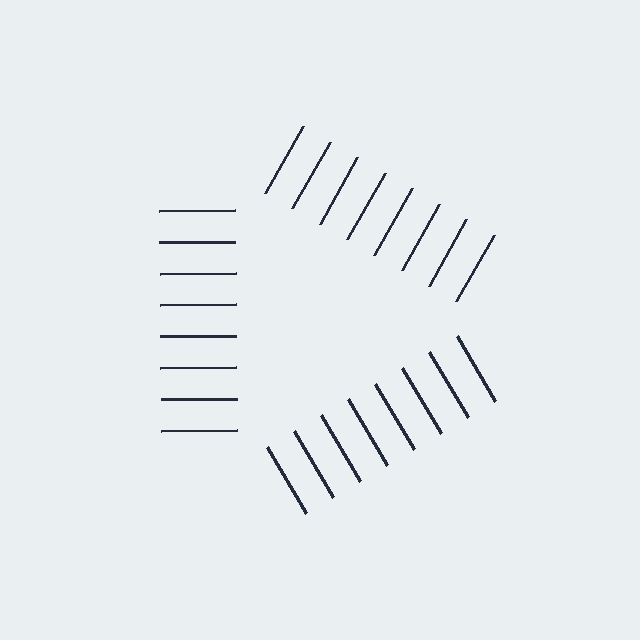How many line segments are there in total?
24 — 8 along each of the 3 edges.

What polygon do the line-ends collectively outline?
An illusory triangle — the line segments terminate on its edges but no continuous stroke is drawn.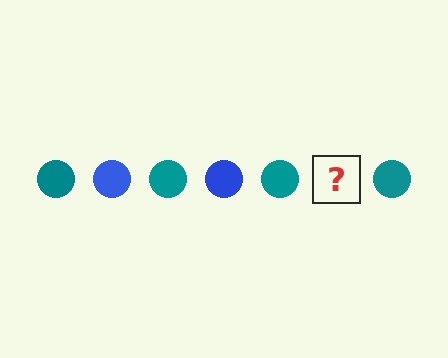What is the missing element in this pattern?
The missing element is a blue circle.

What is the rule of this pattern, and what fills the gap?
The rule is that the pattern cycles through teal, blue circles. The gap should be filled with a blue circle.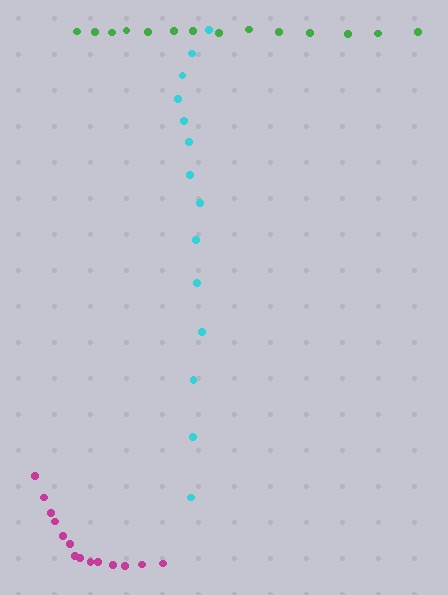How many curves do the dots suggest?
There are 3 distinct paths.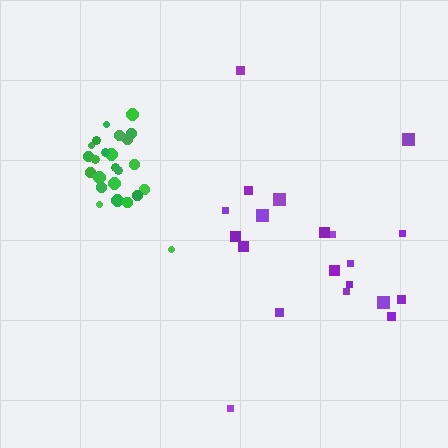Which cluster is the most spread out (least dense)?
Purple.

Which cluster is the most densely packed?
Green.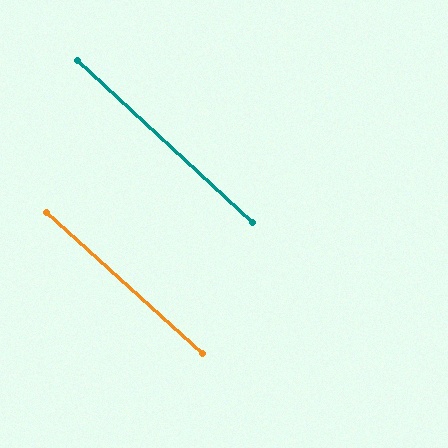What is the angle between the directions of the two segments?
Approximately 1 degree.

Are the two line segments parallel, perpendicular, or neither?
Parallel — their directions differ by only 0.8°.